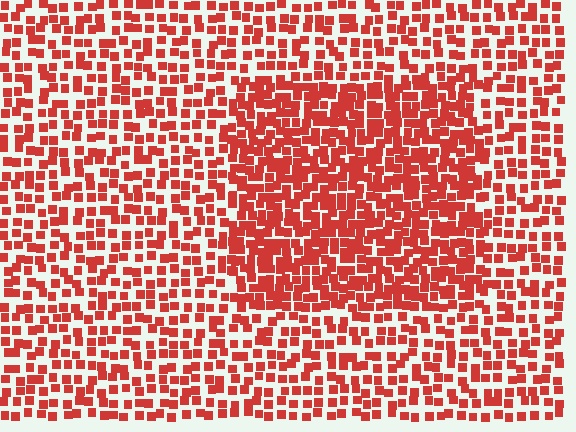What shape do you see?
I see a rectangle.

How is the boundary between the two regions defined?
The boundary is defined by a change in element density (approximately 1.7x ratio). All elements are the same color, size, and shape.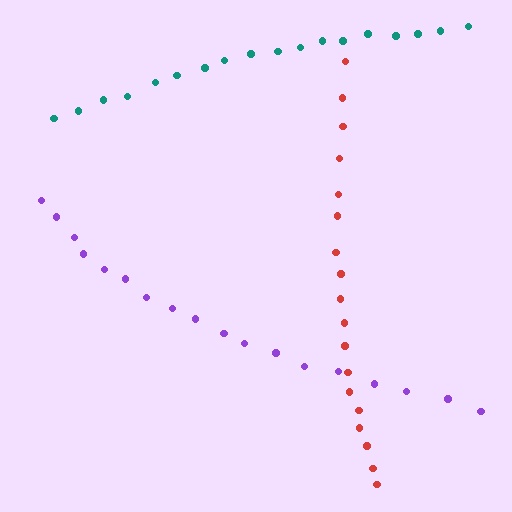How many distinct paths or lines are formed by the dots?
There are 3 distinct paths.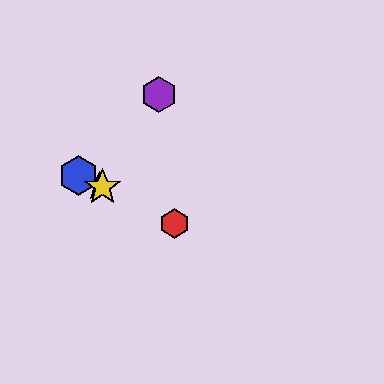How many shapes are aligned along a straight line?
4 shapes (the red hexagon, the blue hexagon, the green star, the yellow star) are aligned along a straight line.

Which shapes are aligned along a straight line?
The red hexagon, the blue hexagon, the green star, the yellow star are aligned along a straight line.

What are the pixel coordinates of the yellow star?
The yellow star is at (103, 187).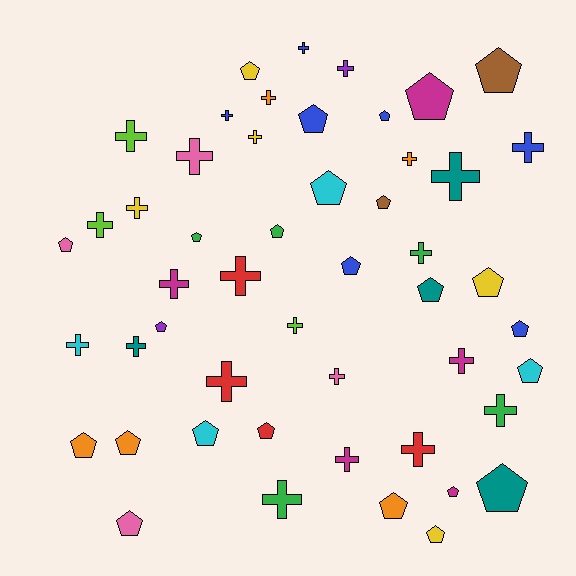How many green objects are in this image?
There are 5 green objects.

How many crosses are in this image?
There are 25 crosses.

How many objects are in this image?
There are 50 objects.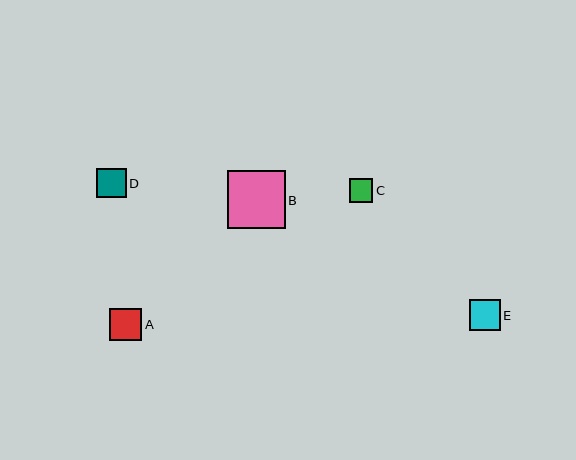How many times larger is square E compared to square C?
Square E is approximately 1.3 times the size of square C.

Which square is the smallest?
Square C is the smallest with a size of approximately 23 pixels.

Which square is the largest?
Square B is the largest with a size of approximately 58 pixels.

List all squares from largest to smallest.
From largest to smallest: B, A, E, D, C.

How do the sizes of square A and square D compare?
Square A and square D are approximately the same size.